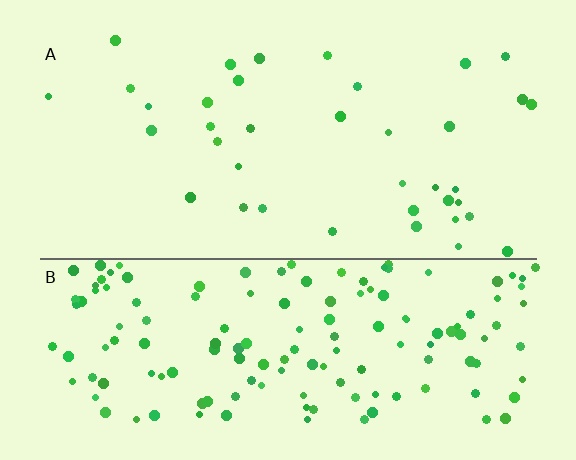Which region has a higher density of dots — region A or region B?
B (the bottom).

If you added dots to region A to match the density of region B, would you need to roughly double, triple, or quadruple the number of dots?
Approximately quadruple.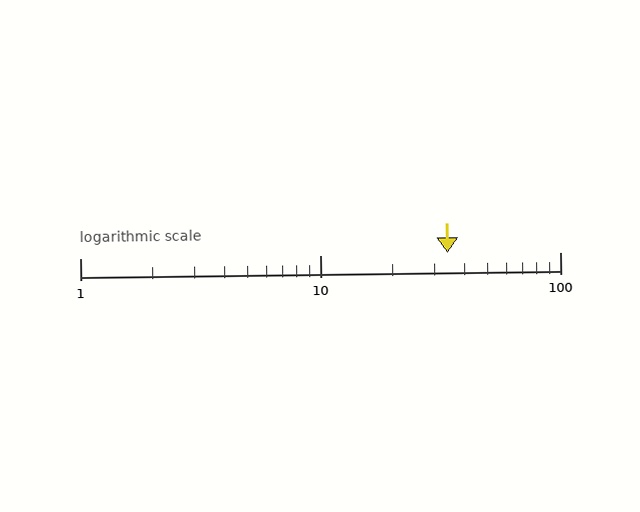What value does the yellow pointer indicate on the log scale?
The pointer indicates approximately 34.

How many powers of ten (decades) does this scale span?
The scale spans 2 decades, from 1 to 100.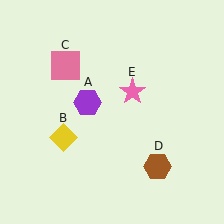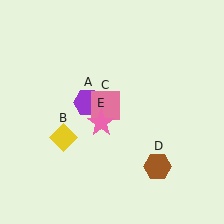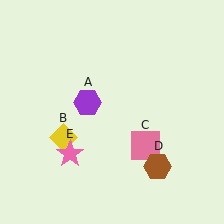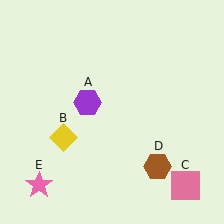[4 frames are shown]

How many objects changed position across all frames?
2 objects changed position: pink square (object C), pink star (object E).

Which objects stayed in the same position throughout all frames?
Purple hexagon (object A) and yellow diamond (object B) and brown hexagon (object D) remained stationary.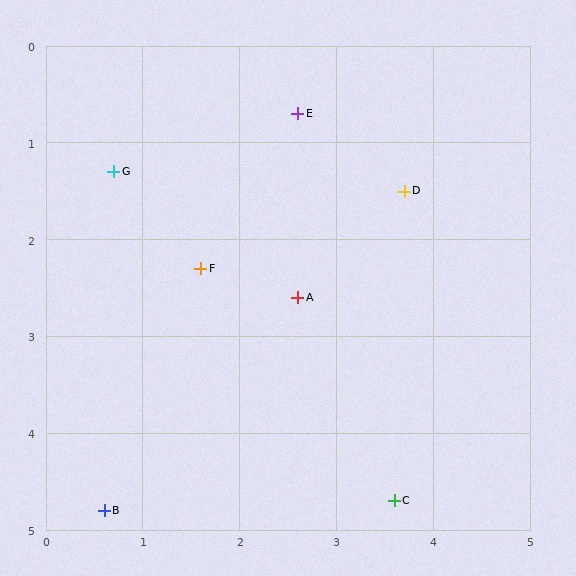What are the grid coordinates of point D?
Point D is at approximately (3.7, 1.5).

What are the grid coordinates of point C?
Point C is at approximately (3.6, 4.7).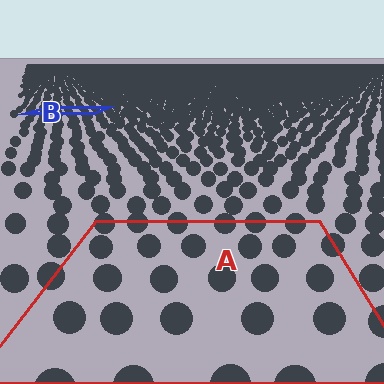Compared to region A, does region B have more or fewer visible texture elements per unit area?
Region B has more texture elements per unit area — they are packed more densely because it is farther away.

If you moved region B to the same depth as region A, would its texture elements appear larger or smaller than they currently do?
They would appear larger. At a closer depth, the same texture elements are projected at a bigger on-screen size.